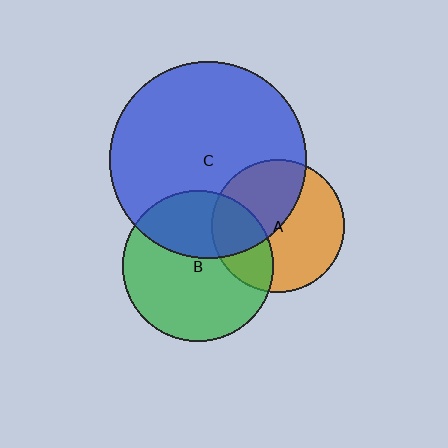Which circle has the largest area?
Circle C (blue).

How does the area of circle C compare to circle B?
Approximately 1.7 times.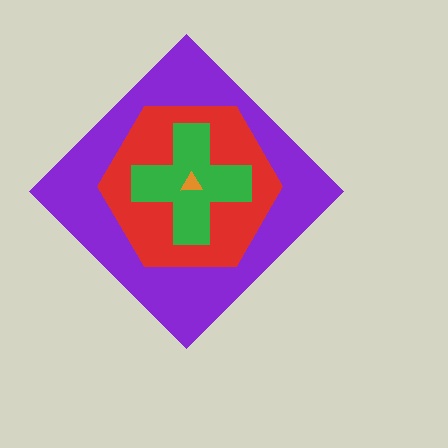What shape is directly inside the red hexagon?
The green cross.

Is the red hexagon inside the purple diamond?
Yes.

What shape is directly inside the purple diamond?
The red hexagon.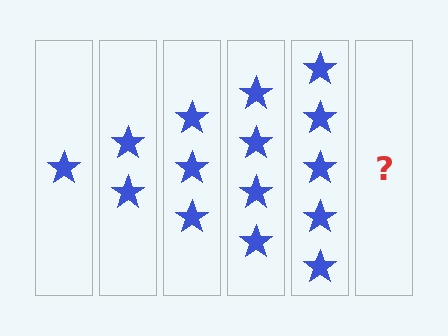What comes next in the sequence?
The next element should be 6 stars.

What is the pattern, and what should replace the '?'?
The pattern is that each step adds one more star. The '?' should be 6 stars.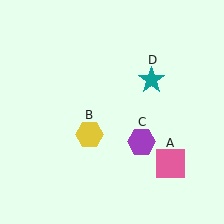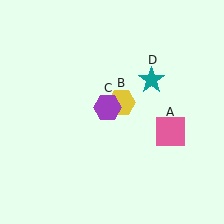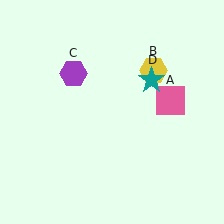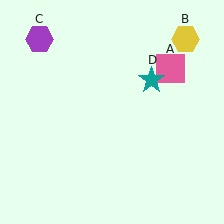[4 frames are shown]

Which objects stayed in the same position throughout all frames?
Teal star (object D) remained stationary.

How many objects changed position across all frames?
3 objects changed position: pink square (object A), yellow hexagon (object B), purple hexagon (object C).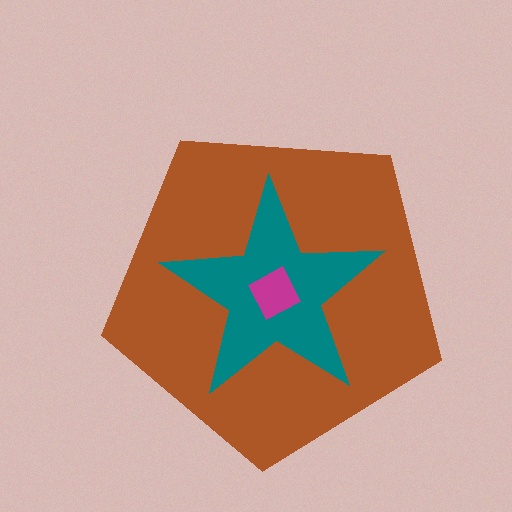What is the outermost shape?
The brown pentagon.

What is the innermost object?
The magenta diamond.